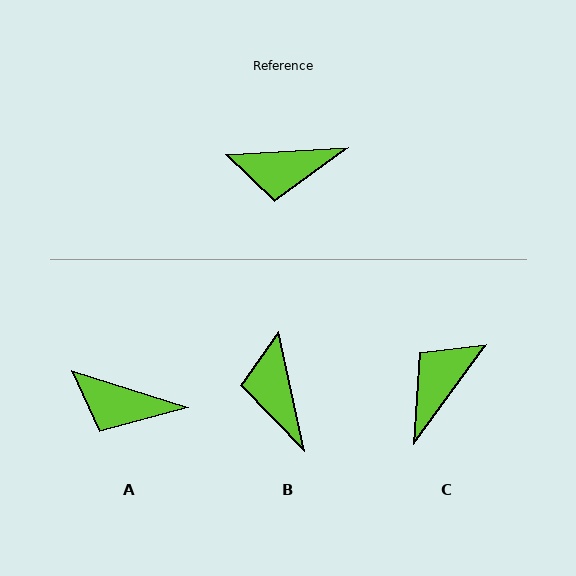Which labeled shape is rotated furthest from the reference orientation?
C, about 130 degrees away.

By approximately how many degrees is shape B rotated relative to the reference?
Approximately 81 degrees clockwise.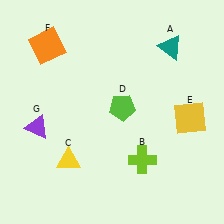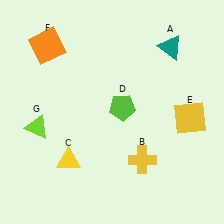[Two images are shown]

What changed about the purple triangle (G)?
In Image 1, G is purple. In Image 2, it changed to lime.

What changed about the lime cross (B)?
In Image 1, B is lime. In Image 2, it changed to yellow.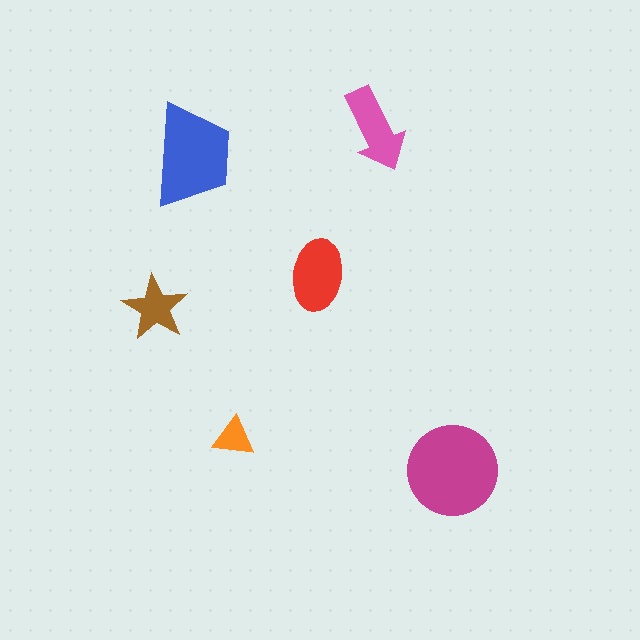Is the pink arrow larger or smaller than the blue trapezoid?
Smaller.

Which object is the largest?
The magenta circle.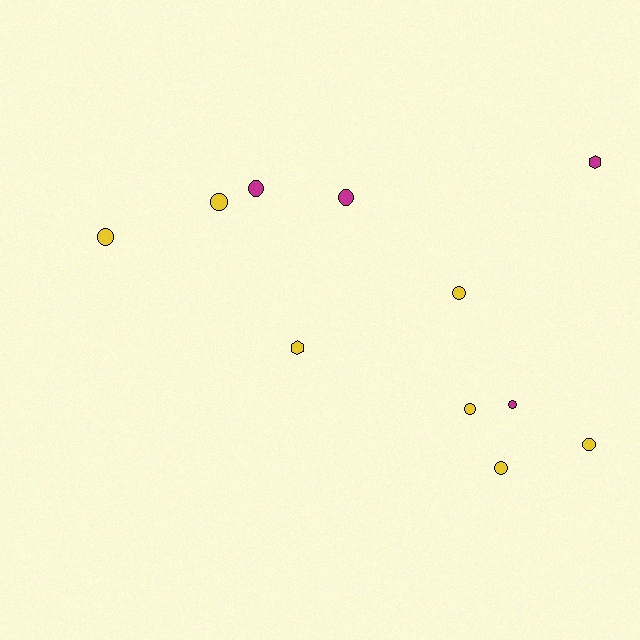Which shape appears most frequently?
Circle, with 9 objects.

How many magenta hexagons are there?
There is 1 magenta hexagon.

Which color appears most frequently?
Yellow, with 7 objects.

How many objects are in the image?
There are 11 objects.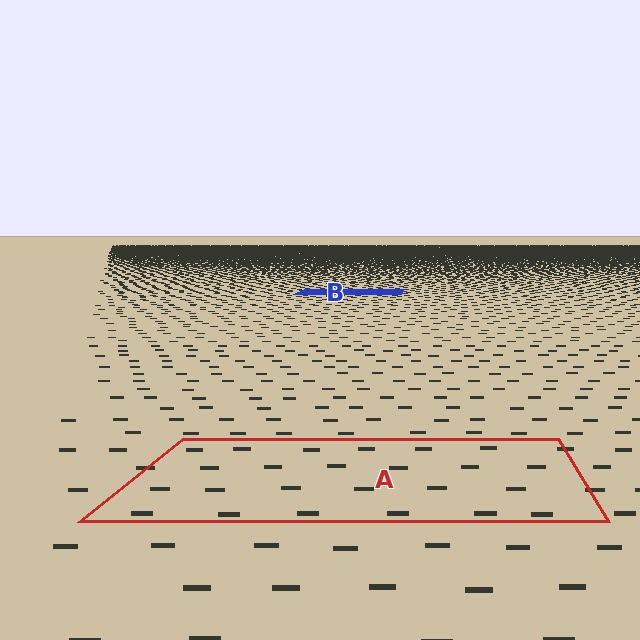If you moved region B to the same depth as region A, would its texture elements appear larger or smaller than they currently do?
They would appear larger. At a closer depth, the same texture elements are projected at a bigger on-screen size.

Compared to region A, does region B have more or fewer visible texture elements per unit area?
Region B has more texture elements per unit area — they are packed more densely because it is farther away.